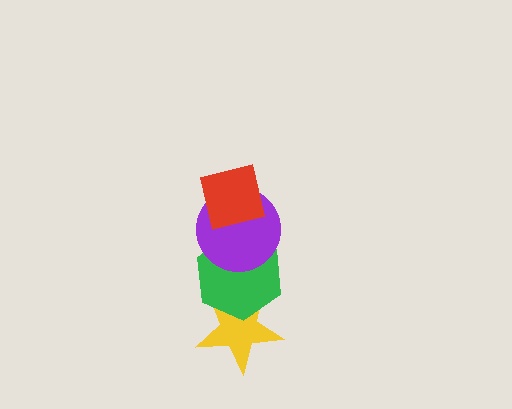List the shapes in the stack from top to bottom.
From top to bottom: the red square, the purple circle, the green hexagon, the yellow star.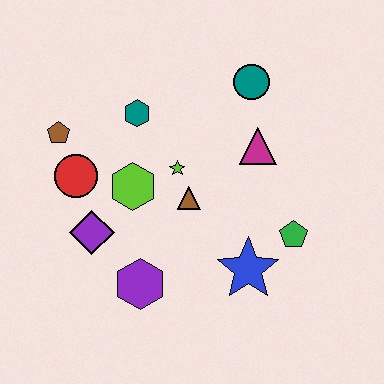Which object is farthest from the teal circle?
The purple hexagon is farthest from the teal circle.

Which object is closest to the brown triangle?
The lime star is closest to the brown triangle.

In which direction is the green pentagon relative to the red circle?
The green pentagon is to the right of the red circle.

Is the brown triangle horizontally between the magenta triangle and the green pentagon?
No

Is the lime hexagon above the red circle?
No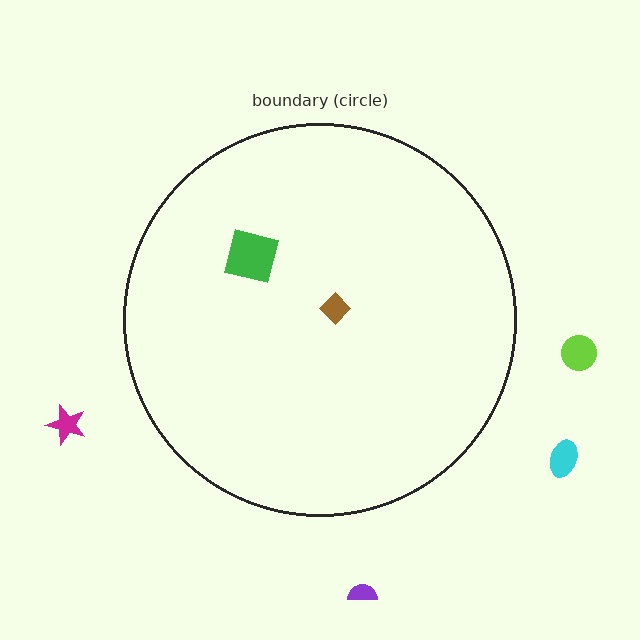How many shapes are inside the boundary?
2 inside, 4 outside.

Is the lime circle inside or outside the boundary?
Outside.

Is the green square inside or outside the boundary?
Inside.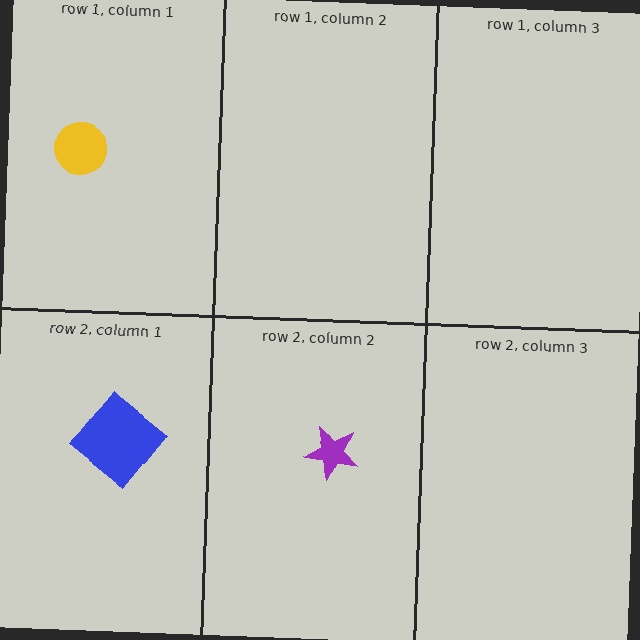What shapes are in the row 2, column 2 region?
The purple star.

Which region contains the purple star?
The row 2, column 2 region.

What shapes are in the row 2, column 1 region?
The blue diamond.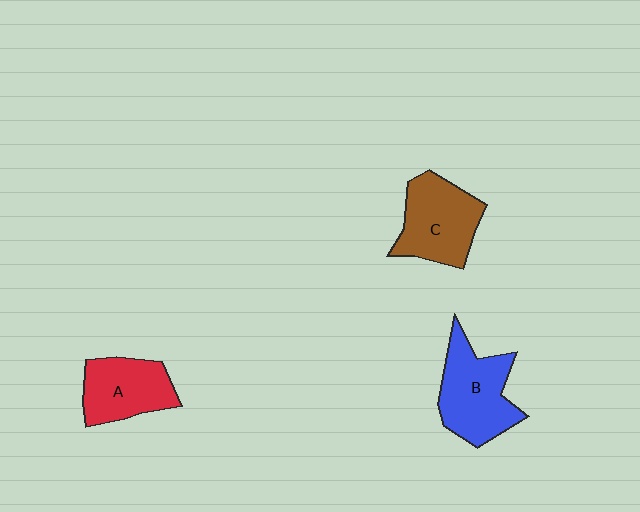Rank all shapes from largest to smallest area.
From largest to smallest: B (blue), C (brown), A (red).